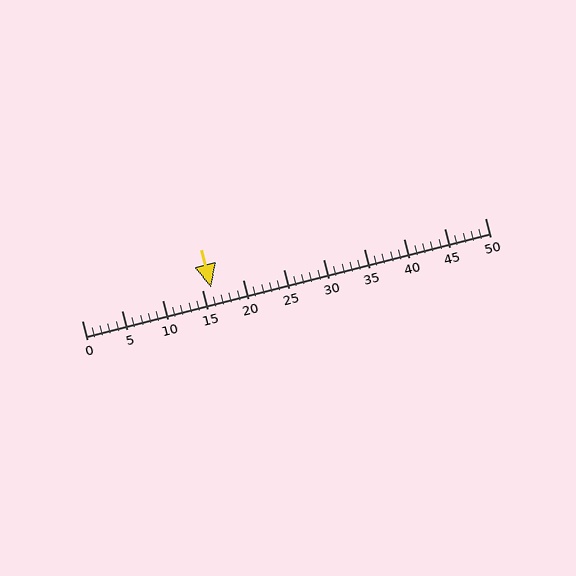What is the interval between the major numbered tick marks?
The major tick marks are spaced 5 units apart.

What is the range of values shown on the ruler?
The ruler shows values from 0 to 50.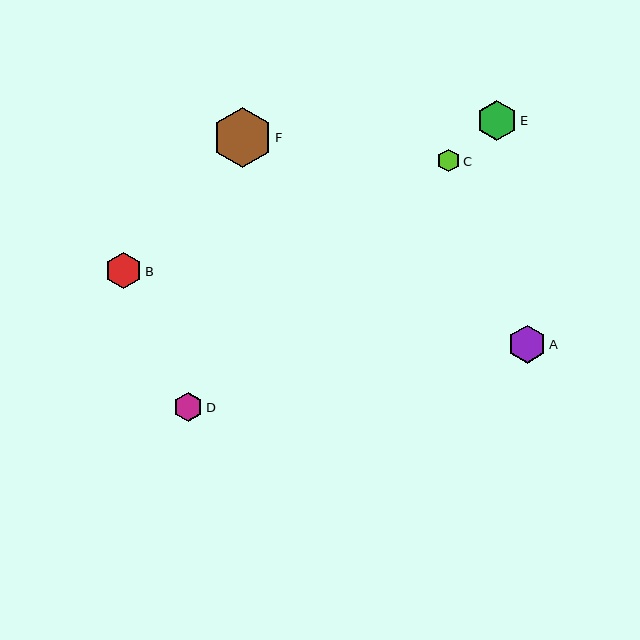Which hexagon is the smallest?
Hexagon C is the smallest with a size of approximately 23 pixels.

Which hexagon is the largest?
Hexagon F is the largest with a size of approximately 60 pixels.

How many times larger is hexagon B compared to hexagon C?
Hexagon B is approximately 1.6 times the size of hexagon C.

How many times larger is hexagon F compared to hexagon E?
Hexagon F is approximately 1.5 times the size of hexagon E.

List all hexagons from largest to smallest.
From largest to smallest: F, E, A, B, D, C.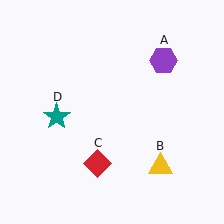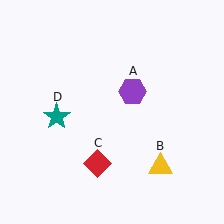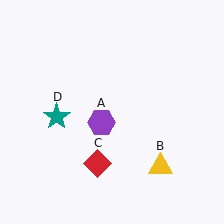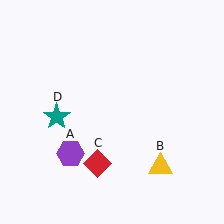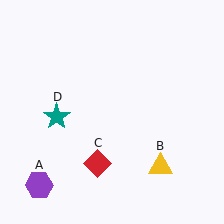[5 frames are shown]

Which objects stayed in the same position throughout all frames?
Yellow triangle (object B) and red diamond (object C) and teal star (object D) remained stationary.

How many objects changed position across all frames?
1 object changed position: purple hexagon (object A).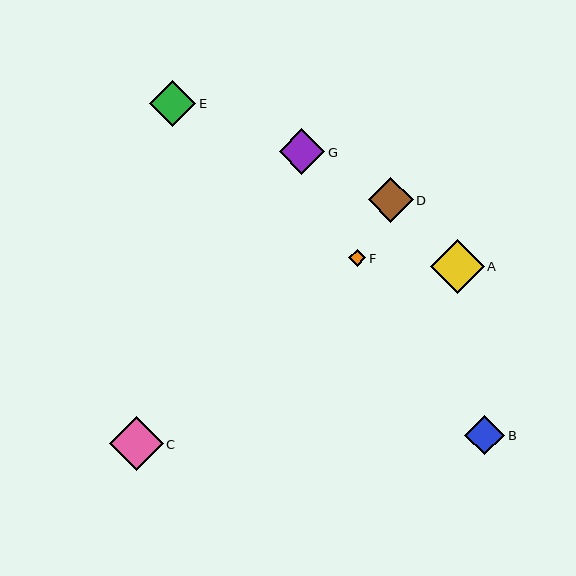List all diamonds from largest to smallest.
From largest to smallest: C, A, E, G, D, B, F.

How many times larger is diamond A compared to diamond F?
Diamond A is approximately 3.1 times the size of diamond F.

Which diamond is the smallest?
Diamond F is the smallest with a size of approximately 17 pixels.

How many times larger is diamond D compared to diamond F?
Diamond D is approximately 2.6 times the size of diamond F.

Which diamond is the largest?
Diamond C is the largest with a size of approximately 54 pixels.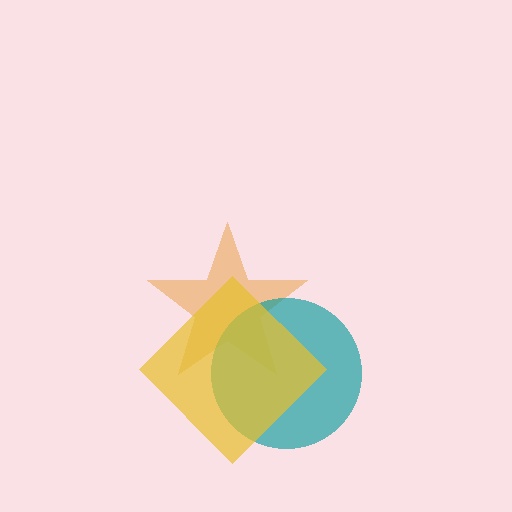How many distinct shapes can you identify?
There are 3 distinct shapes: an orange star, a teal circle, a yellow diamond.